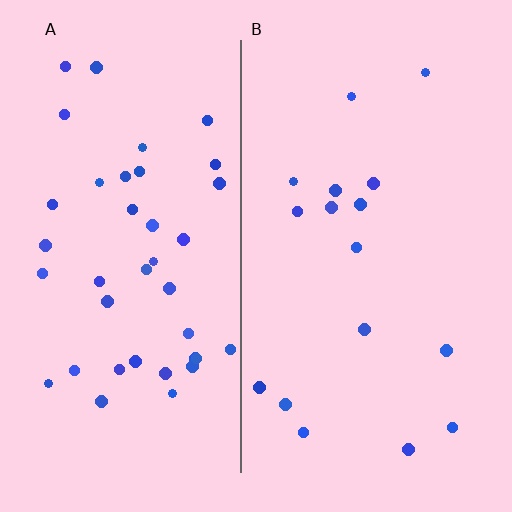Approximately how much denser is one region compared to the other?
Approximately 2.4× — region A over region B.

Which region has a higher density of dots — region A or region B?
A (the left).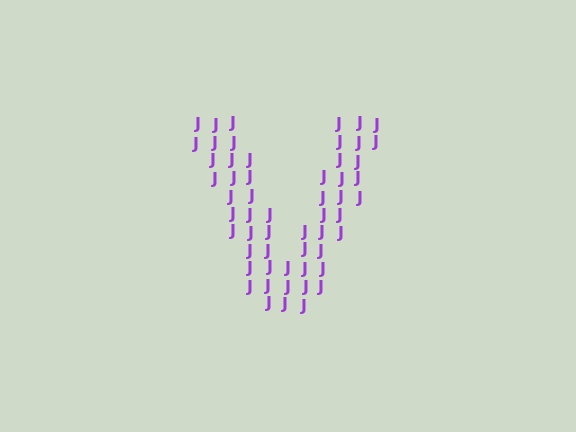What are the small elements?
The small elements are letter J's.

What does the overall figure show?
The overall figure shows the letter V.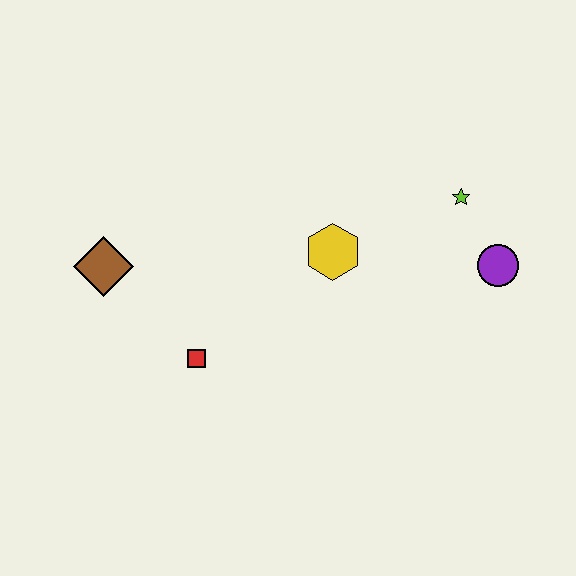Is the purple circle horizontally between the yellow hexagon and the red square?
No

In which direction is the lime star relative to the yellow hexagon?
The lime star is to the right of the yellow hexagon.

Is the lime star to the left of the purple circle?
Yes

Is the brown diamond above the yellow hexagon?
No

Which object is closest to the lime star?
The purple circle is closest to the lime star.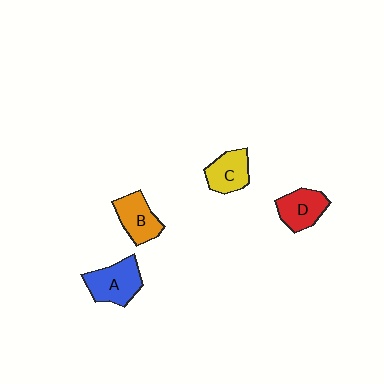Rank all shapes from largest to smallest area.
From largest to smallest: A (blue), B (orange), D (red), C (yellow).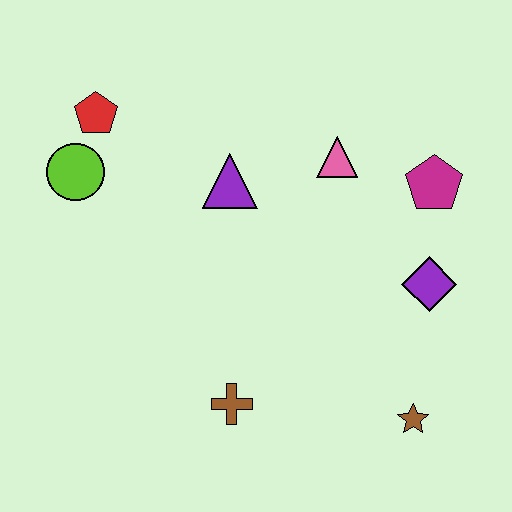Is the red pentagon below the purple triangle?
No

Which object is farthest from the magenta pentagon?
The lime circle is farthest from the magenta pentagon.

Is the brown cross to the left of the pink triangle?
Yes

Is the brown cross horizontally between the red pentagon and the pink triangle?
Yes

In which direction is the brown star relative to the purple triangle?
The brown star is below the purple triangle.